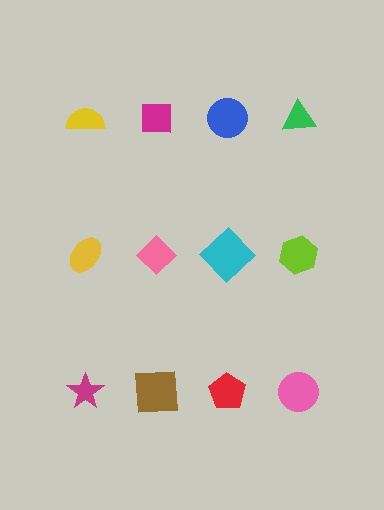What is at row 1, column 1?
A yellow semicircle.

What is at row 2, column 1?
A yellow ellipse.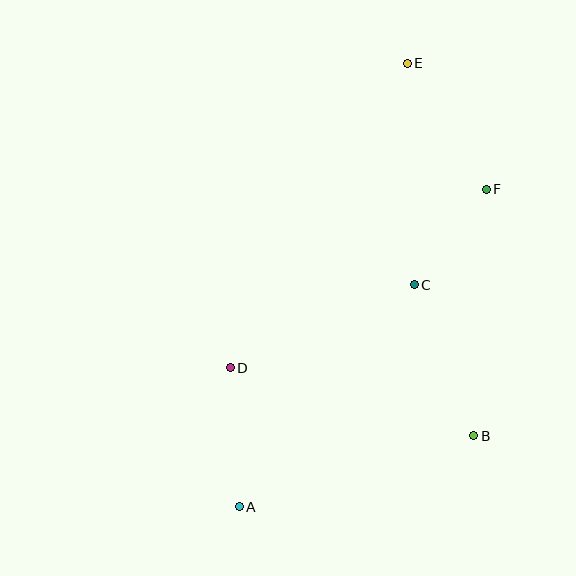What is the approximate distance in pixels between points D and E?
The distance between D and E is approximately 352 pixels.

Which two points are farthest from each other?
Points A and E are farthest from each other.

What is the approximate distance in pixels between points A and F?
The distance between A and F is approximately 402 pixels.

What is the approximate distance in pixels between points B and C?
The distance between B and C is approximately 162 pixels.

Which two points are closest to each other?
Points C and F are closest to each other.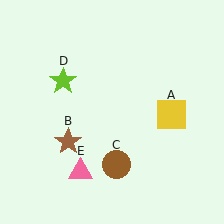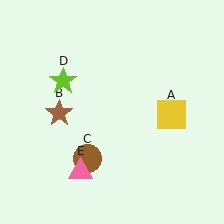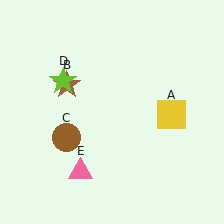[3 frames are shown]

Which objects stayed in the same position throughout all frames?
Yellow square (object A) and lime star (object D) and pink triangle (object E) remained stationary.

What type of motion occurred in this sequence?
The brown star (object B), brown circle (object C) rotated clockwise around the center of the scene.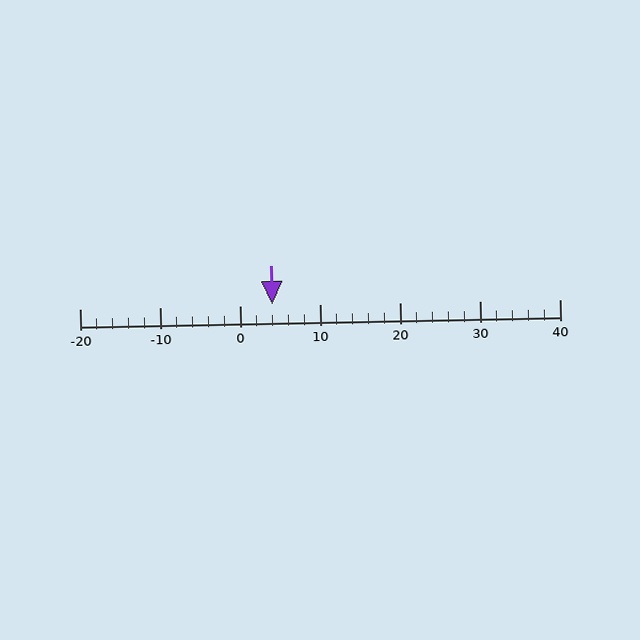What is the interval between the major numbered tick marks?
The major tick marks are spaced 10 units apart.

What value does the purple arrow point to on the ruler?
The purple arrow points to approximately 4.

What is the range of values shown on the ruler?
The ruler shows values from -20 to 40.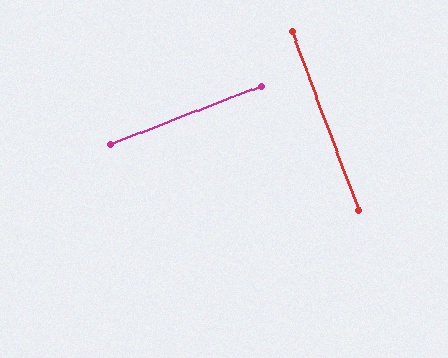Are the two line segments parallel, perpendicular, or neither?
Perpendicular — they meet at approximately 89°.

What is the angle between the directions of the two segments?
Approximately 89 degrees.